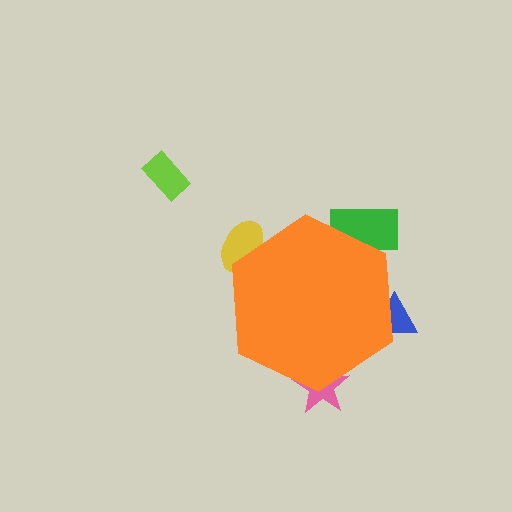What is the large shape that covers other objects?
An orange hexagon.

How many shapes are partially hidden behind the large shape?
4 shapes are partially hidden.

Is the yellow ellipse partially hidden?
Yes, the yellow ellipse is partially hidden behind the orange hexagon.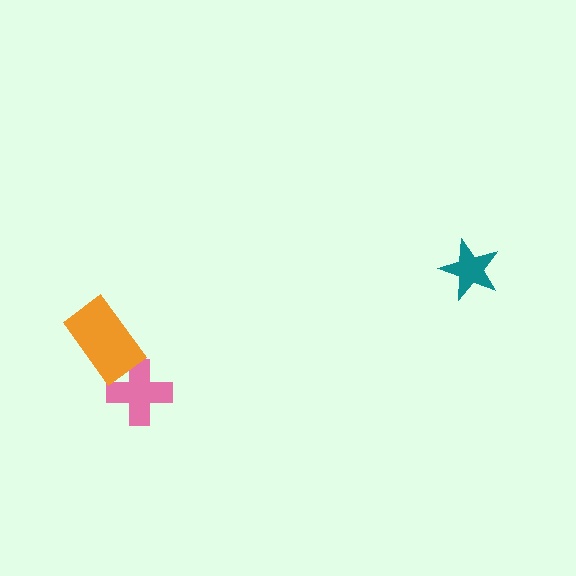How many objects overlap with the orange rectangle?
1 object overlaps with the orange rectangle.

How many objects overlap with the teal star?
0 objects overlap with the teal star.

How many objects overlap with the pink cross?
1 object overlaps with the pink cross.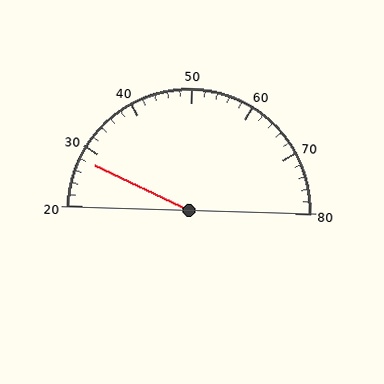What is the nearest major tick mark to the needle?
The nearest major tick mark is 30.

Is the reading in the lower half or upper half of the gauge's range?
The reading is in the lower half of the range (20 to 80).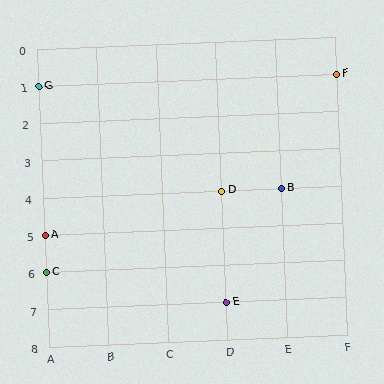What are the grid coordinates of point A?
Point A is at grid coordinates (A, 5).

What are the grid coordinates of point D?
Point D is at grid coordinates (D, 4).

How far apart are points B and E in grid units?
Points B and E are 1 column and 3 rows apart (about 3.2 grid units diagonally).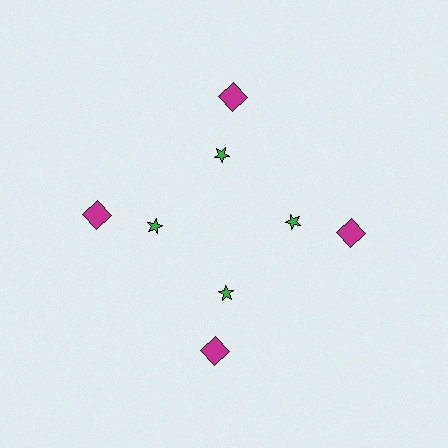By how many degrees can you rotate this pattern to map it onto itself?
The pattern maps onto itself every 90 degrees of rotation.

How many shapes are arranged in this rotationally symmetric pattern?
There are 8 shapes, arranged in 4 groups of 2.